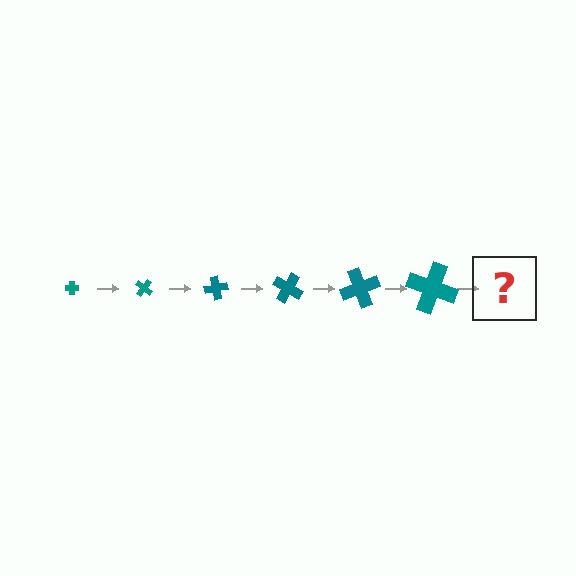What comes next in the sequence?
The next element should be a cross, larger than the previous one and rotated 240 degrees from the start.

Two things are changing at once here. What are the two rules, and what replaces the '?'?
The two rules are that the cross grows larger each step and it rotates 40 degrees each step. The '?' should be a cross, larger than the previous one and rotated 240 degrees from the start.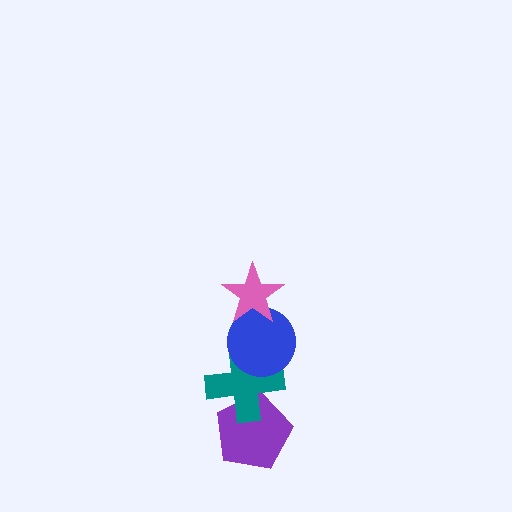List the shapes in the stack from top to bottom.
From top to bottom: the pink star, the blue circle, the teal cross, the purple pentagon.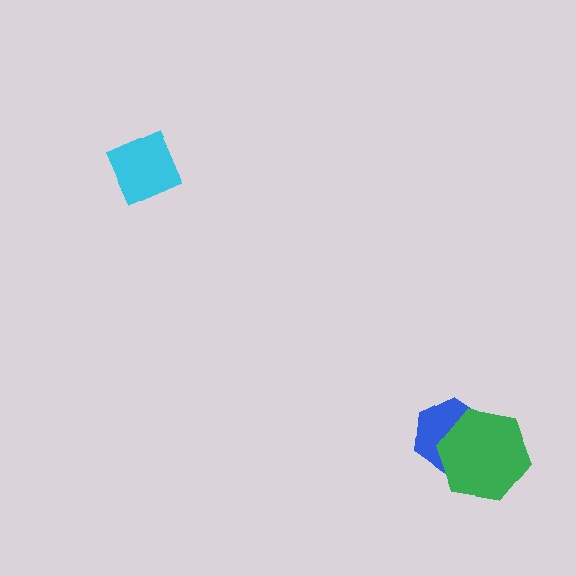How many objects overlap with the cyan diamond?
0 objects overlap with the cyan diamond.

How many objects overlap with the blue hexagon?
1 object overlaps with the blue hexagon.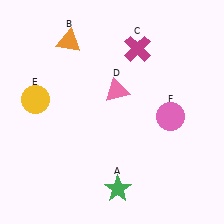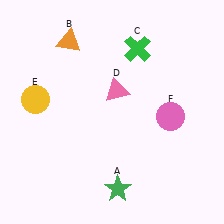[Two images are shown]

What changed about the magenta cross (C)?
In Image 1, C is magenta. In Image 2, it changed to green.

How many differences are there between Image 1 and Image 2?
There is 1 difference between the two images.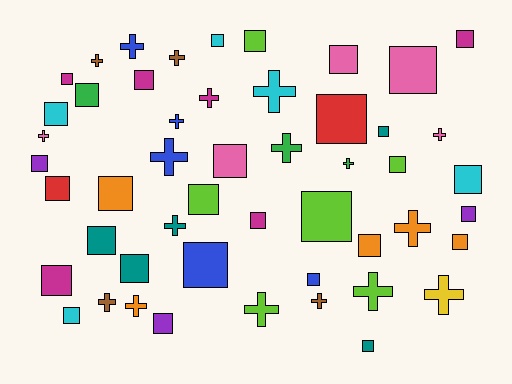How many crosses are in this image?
There are 19 crosses.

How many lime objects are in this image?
There are 6 lime objects.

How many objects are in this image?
There are 50 objects.